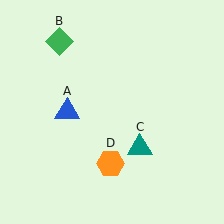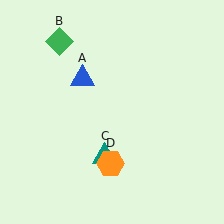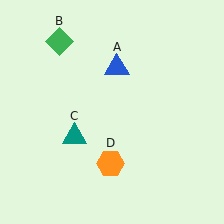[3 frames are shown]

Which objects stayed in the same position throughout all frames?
Green diamond (object B) and orange hexagon (object D) remained stationary.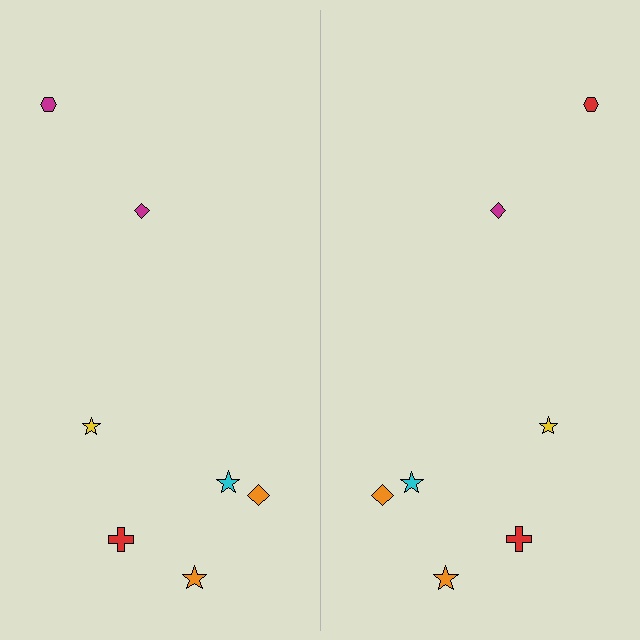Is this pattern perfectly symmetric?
No, the pattern is not perfectly symmetric. The red hexagon on the right side breaks the symmetry — its mirror counterpart is magenta.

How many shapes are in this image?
There are 14 shapes in this image.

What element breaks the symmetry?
The red hexagon on the right side breaks the symmetry — its mirror counterpart is magenta.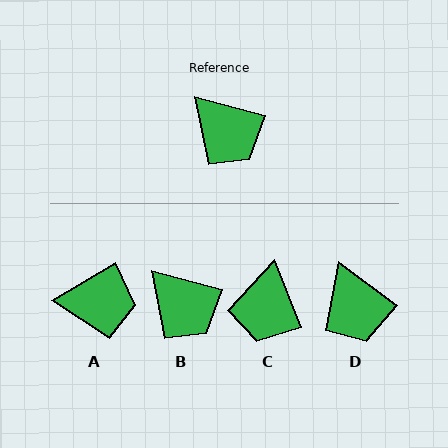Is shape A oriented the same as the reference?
No, it is off by about 46 degrees.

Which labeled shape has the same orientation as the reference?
B.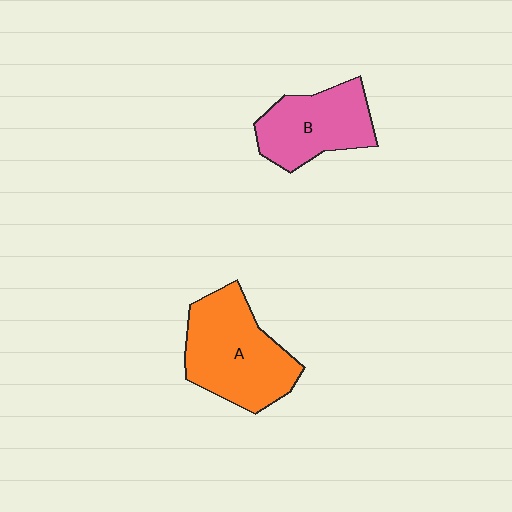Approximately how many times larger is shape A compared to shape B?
Approximately 1.3 times.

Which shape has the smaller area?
Shape B (pink).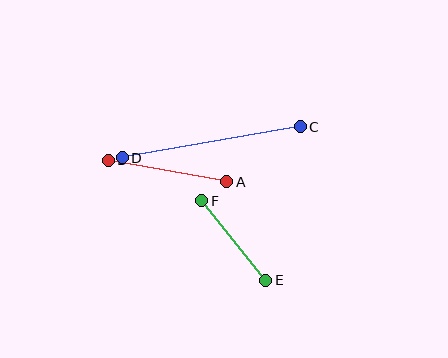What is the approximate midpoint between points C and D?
The midpoint is at approximately (211, 142) pixels.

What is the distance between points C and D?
The distance is approximately 181 pixels.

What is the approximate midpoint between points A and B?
The midpoint is at approximately (168, 171) pixels.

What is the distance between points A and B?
The distance is approximately 120 pixels.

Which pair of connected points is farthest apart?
Points C and D are farthest apart.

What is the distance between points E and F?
The distance is approximately 102 pixels.